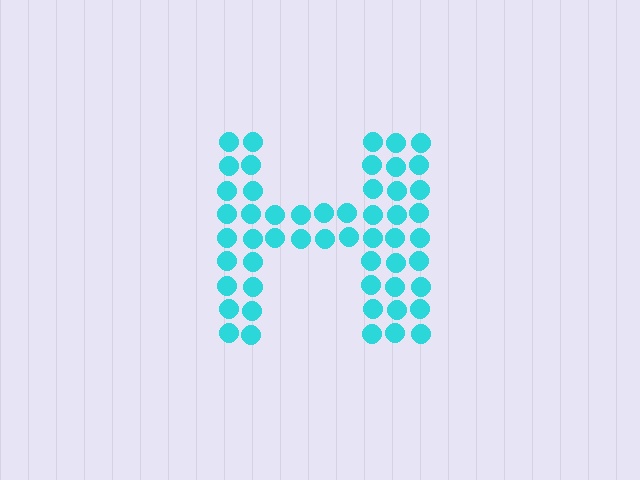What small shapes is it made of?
It is made of small circles.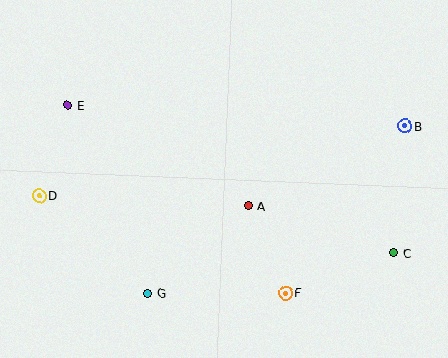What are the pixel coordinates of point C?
Point C is at (394, 253).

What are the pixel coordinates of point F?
Point F is at (286, 293).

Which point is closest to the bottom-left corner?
Point G is closest to the bottom-left corner.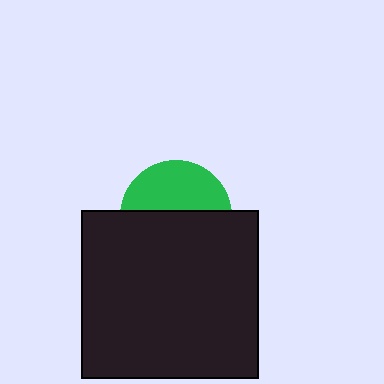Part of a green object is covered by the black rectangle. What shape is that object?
It is a circle.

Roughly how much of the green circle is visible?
A small part of it is visible (roughly 42%).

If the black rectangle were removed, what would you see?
You would see the complete green circle.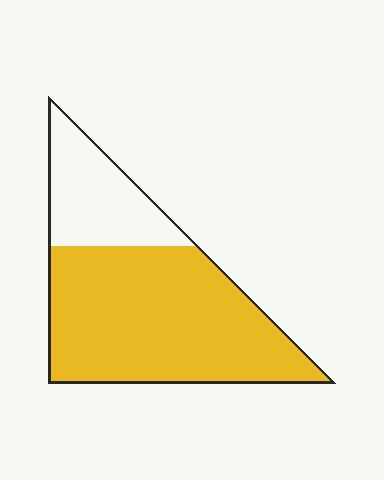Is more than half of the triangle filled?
Yes.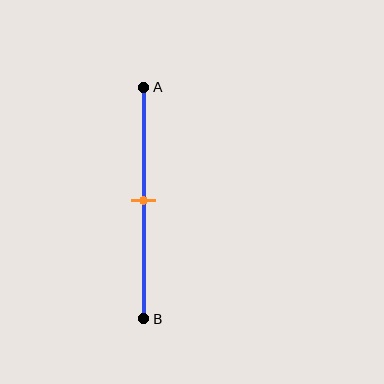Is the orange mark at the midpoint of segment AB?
Yes, the mark is approximately at the midpoint.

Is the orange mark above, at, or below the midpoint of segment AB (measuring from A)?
The orange mark is approximately at the midpoint of segment AB.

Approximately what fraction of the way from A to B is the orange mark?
The orange mark is approximately 50% of the way from A to B.